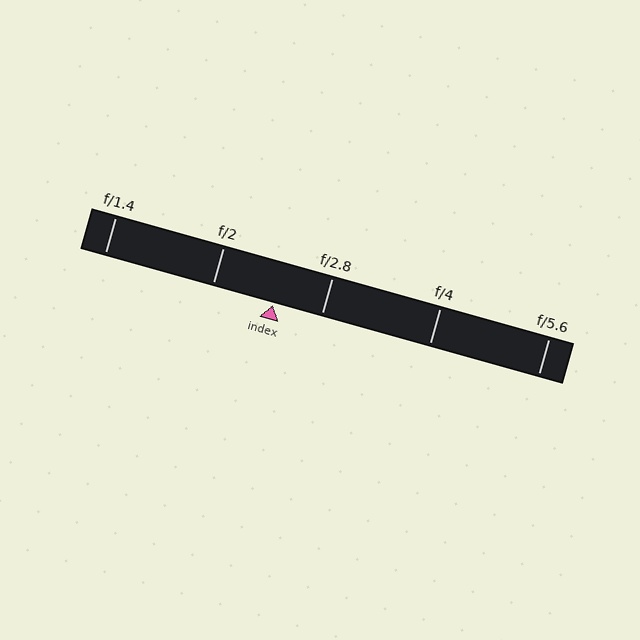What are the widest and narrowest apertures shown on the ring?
The widest aperture shown is f/1.4 and the narrowest is f/5.6.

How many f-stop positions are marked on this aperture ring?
There are 5 f-stop positions marked.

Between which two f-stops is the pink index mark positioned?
The index mark is between f/2 and f/2.8.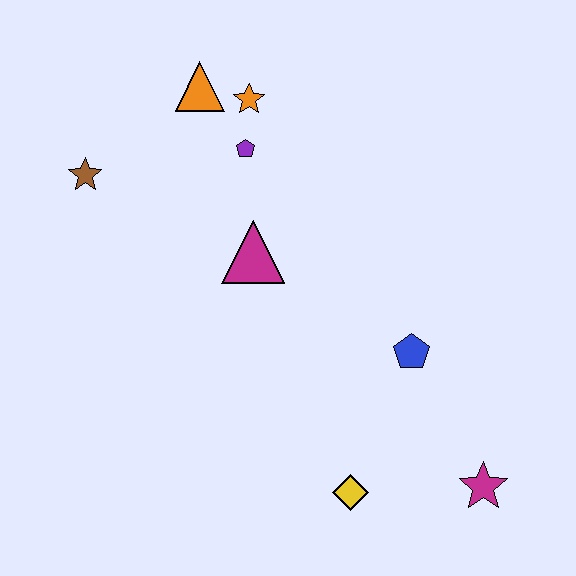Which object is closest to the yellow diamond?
The magenta star is closest to the yellow diamond.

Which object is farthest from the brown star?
The magenta star is farthest from the brown star.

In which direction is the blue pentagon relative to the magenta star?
The blue pentagon is above the magenta star.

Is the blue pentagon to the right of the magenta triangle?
Yes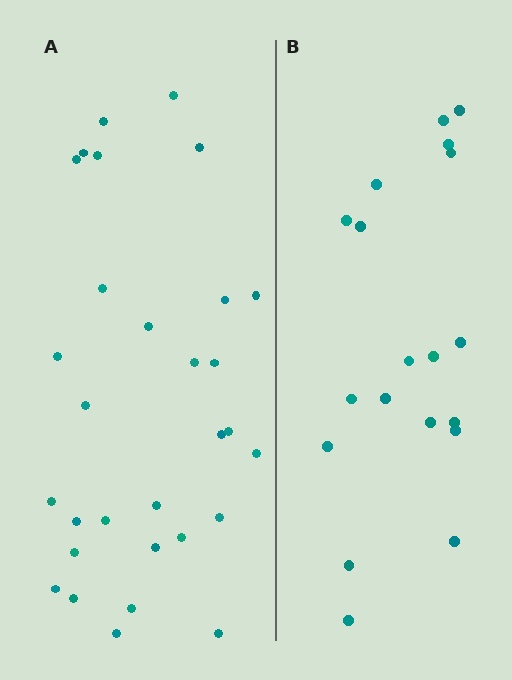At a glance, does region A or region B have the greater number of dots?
Region A (the left region) has more dots.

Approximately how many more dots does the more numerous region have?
Region A has roughly 12 or so more dots than region B.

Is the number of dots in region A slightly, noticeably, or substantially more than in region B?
Region A has substantially more. The ratio is roughly 1.6 to 1.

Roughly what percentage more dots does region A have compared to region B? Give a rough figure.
About 60% more.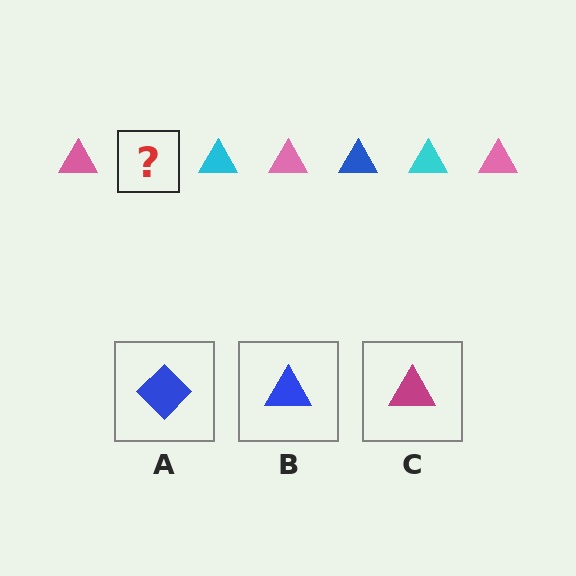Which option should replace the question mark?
Option B.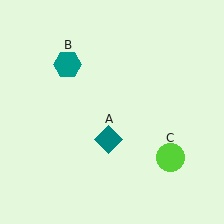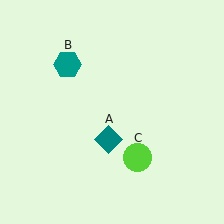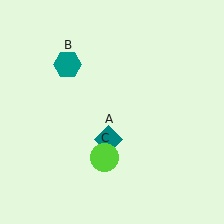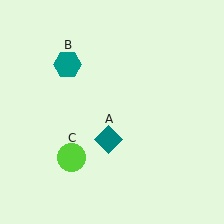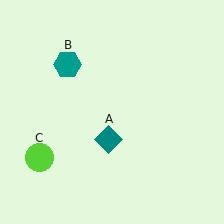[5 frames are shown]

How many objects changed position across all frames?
1 object changed position: lime circle (object C).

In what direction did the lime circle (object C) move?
The lime circle (object C) moved left.